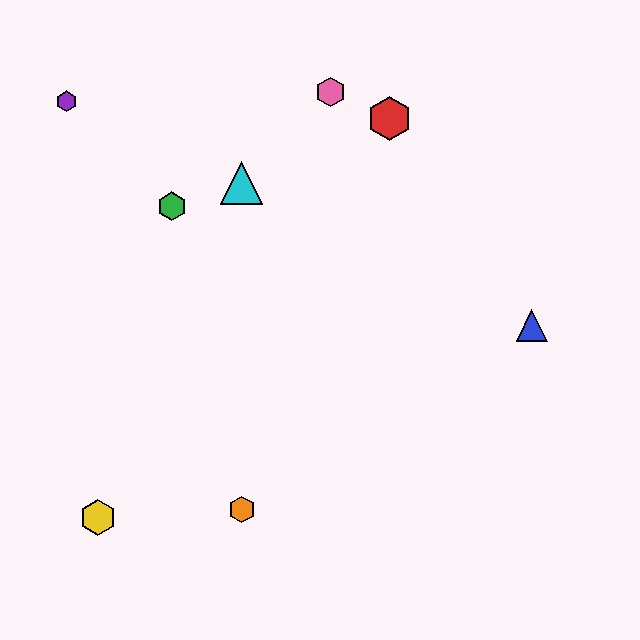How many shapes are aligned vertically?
2 shapes (the orange hexagon, the cyan triangle) are aligned vertically.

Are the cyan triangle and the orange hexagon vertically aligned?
Yes, both are at x≈242.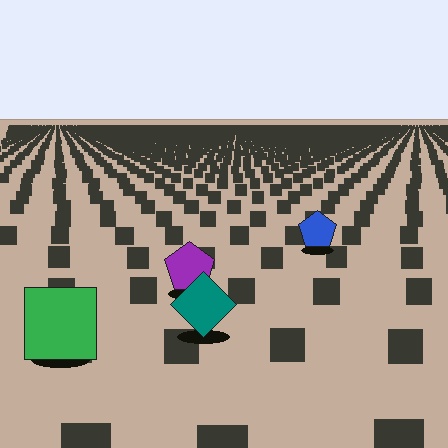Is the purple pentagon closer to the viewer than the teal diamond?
No. The teal diamond is closer — you can tell from the texture gradient: the ground texture is coarser near it.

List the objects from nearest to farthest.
From nearest to farthest: the green square, the teal diamond, the purple pentagon, the blue pentagon.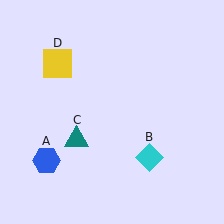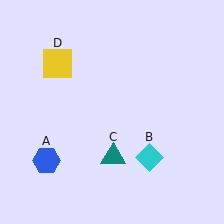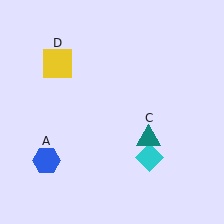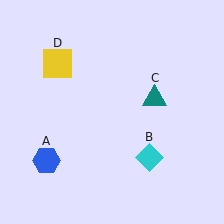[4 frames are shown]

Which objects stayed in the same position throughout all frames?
Blue hexagon (object A) and cyan diamond (object B) and yellow square (object D) remained stationary.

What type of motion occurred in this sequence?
The teal triangle (object C) rotated counterclockwise around the center of the scene.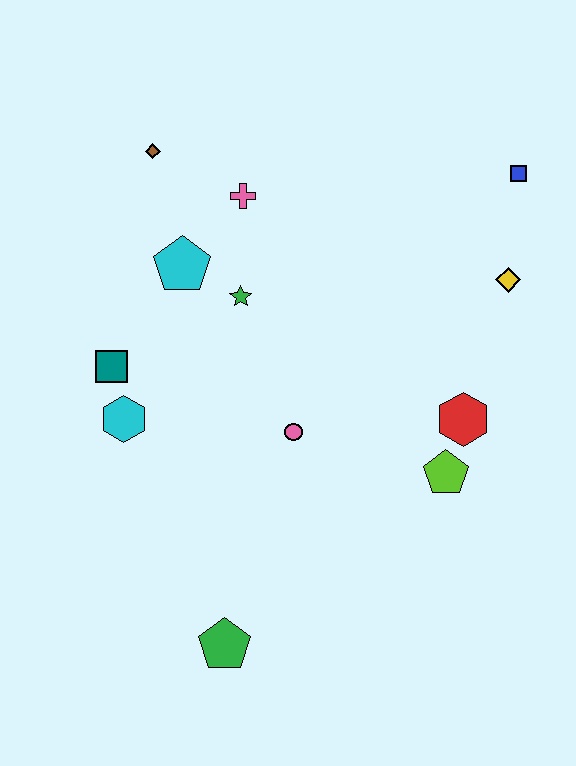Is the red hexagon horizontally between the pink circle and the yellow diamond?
Yes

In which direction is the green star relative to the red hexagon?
The green star is to the left of the red hexagon.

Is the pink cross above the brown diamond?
No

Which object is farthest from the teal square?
The blue square is farthest from the teal square.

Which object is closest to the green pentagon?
The pink circle is closest to the green pentagon.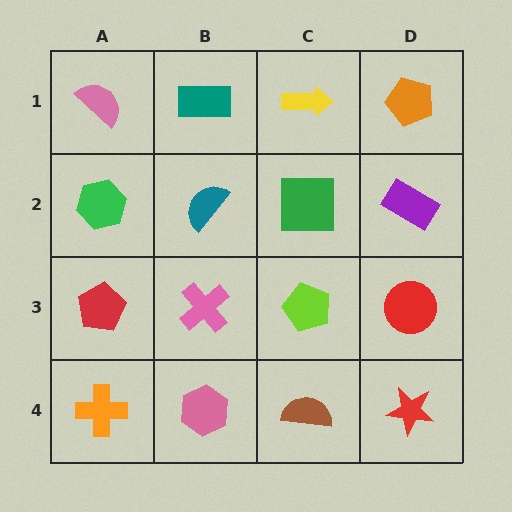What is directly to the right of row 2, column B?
A green square.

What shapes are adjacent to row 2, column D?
An orange pentagon (row 1, column D), a red circle (row 3, column D), a green square (row 2, column C).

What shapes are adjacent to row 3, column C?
A green square (row 2, column C), a brown semicircle (row 4, column C), a pink cross (row 3, column B), a red circle (row 3, column D).